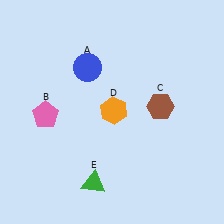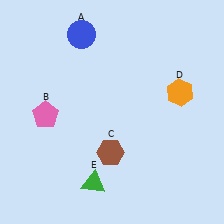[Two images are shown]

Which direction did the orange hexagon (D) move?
The orange hexagon (D) moved right.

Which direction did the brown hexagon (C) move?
The brown hexagon (C) moved left.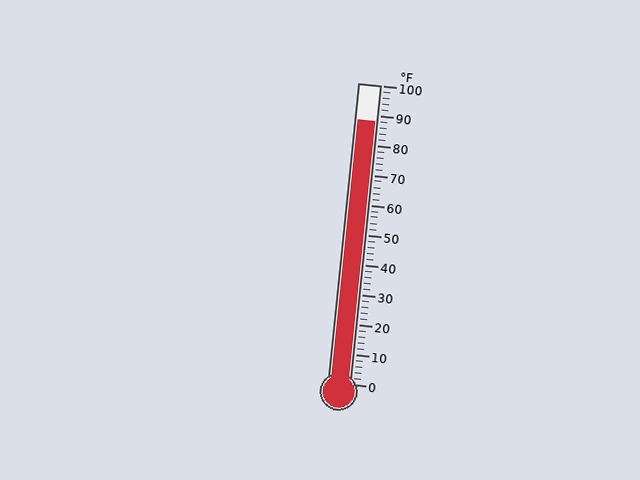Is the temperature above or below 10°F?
The temperature is above 10°F.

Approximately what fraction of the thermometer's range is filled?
The thermometer is filled to approximately 90% of its range.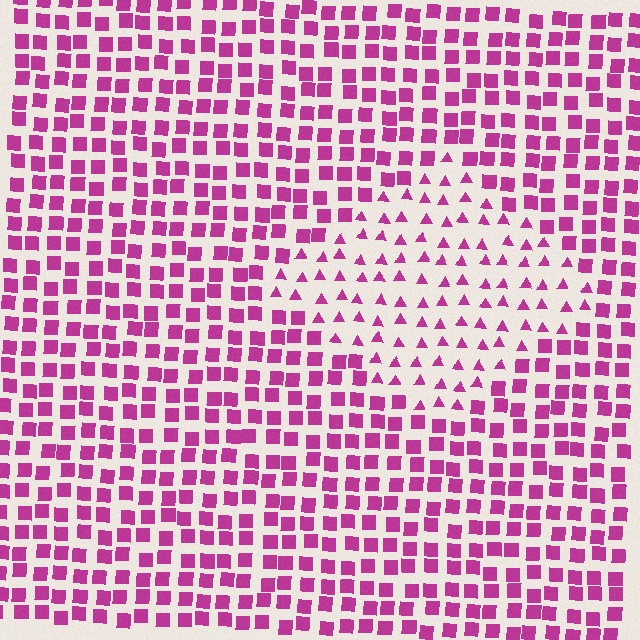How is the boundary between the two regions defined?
The boundary is defined by a change in element shape: triangles inside vs. squares outside. All elements share the same color and spacing.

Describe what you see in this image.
The image is filled with small magenta elements arranged in a uniform grid. A diamond-shaped region contains triangles, while the surrounding area contains squares. The boundary is defined purely by the change in element shape.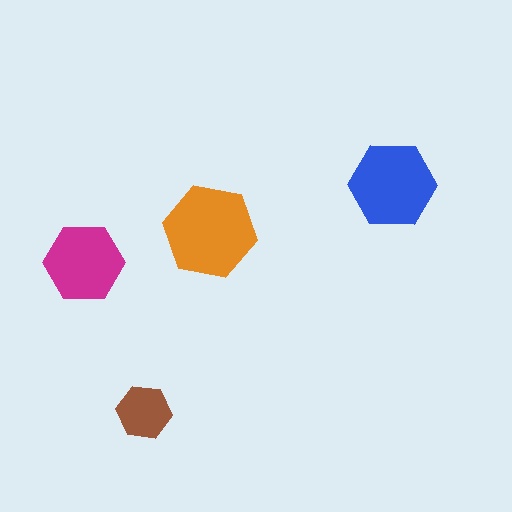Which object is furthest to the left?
The magenta hexagon is leftmost.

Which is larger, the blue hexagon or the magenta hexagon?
The blue one.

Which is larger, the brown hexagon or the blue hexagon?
The blue one.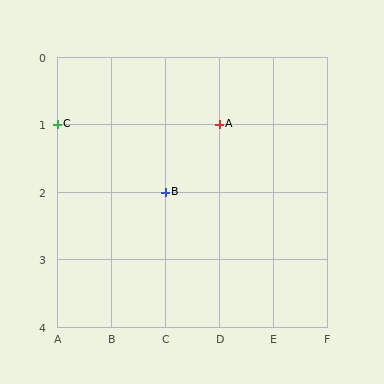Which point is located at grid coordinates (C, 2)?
Point B is at (C, 2).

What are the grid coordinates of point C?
Point C is at grid coordinates (A, 1).